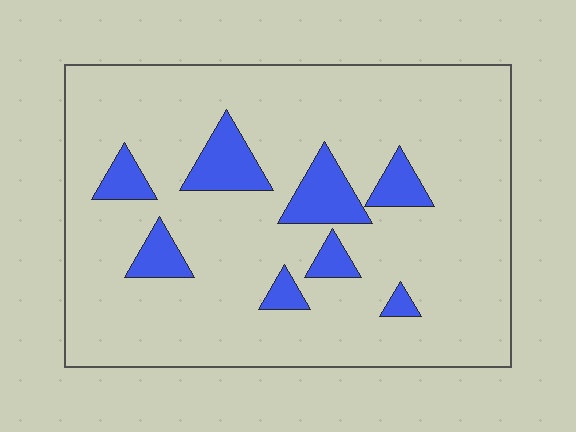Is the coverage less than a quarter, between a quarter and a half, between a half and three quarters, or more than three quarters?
Less than a quarter.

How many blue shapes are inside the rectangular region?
8.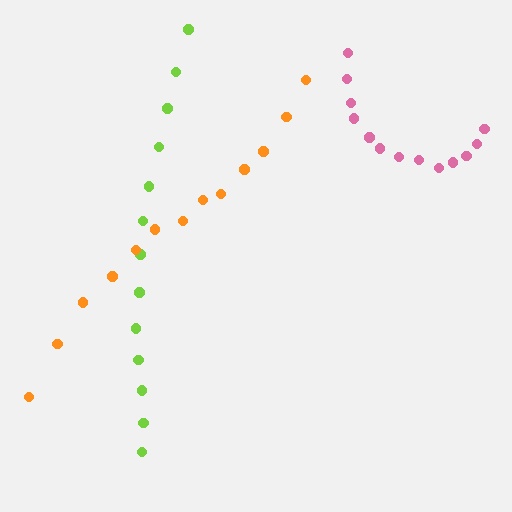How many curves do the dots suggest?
There are 3 distinct paths.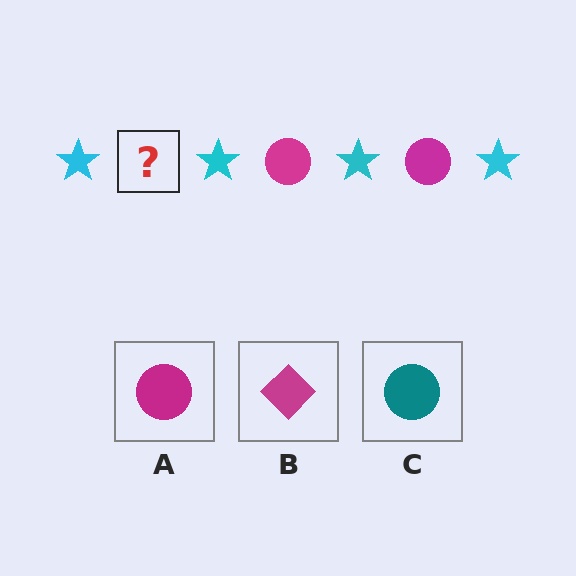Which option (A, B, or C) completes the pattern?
A.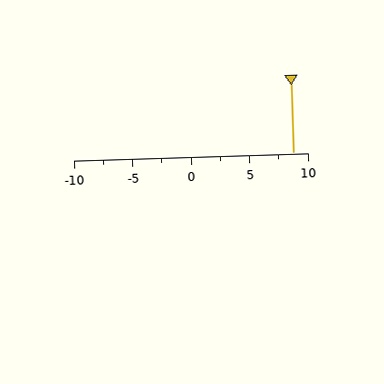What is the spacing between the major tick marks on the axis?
The major ticks are spaced 5 apart.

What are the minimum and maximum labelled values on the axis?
The axis runs from -10 to 10.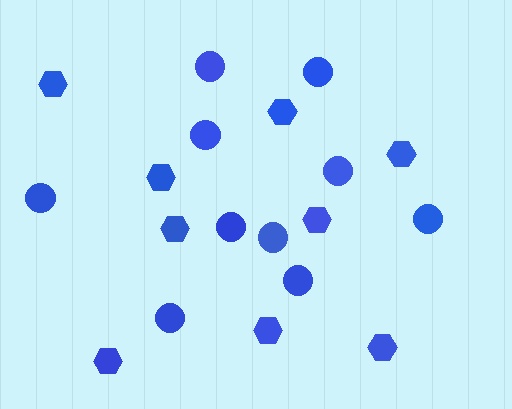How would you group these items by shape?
There are 2 groups: one group of circles (10) and one group of hexagons (9).